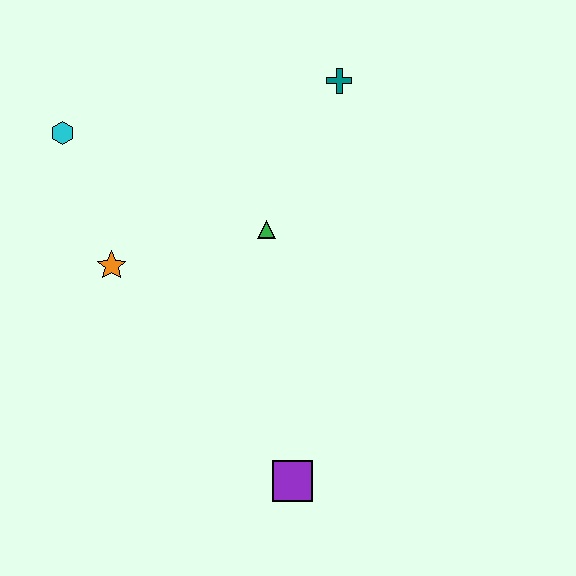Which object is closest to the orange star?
The cyan hexagon is closest to the orange star.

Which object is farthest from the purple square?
The cyan hexagon is farthest from the purple square.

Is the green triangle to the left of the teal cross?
Yes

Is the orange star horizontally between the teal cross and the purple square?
No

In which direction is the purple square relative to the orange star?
The purple square is below the orange star.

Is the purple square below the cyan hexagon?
Yes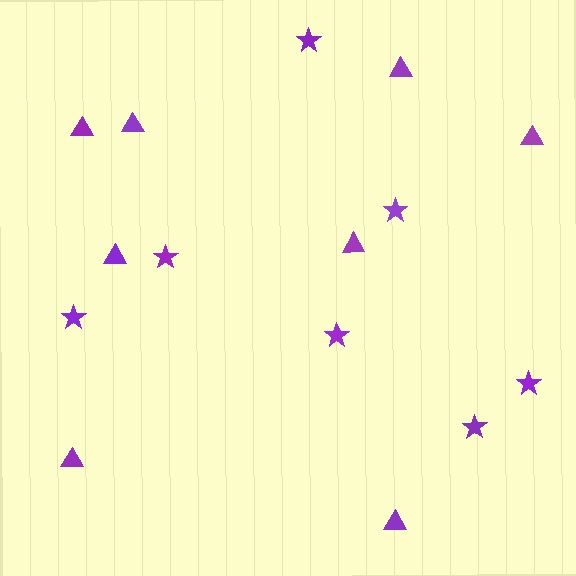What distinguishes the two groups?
There are 2 groups: one group of stars (7) and one group of triangles (8).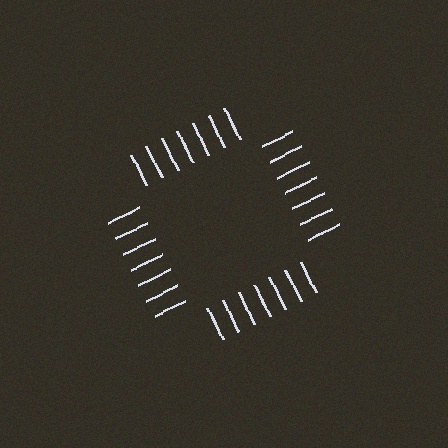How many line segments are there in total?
28 — 7 along each of the 4 edges.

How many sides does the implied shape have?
4 sides — the line-ends trace a square.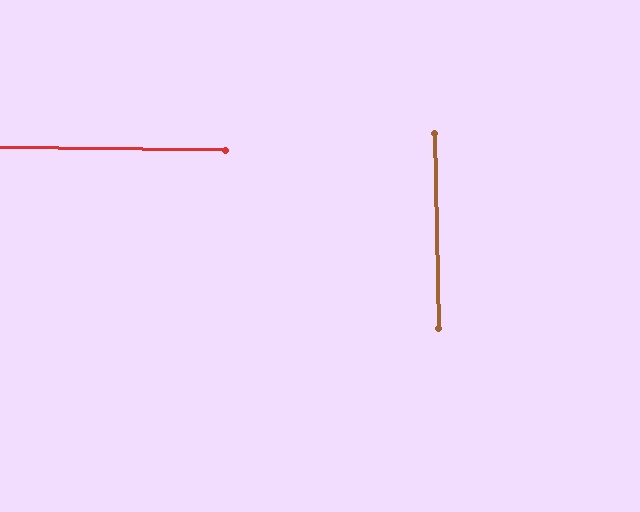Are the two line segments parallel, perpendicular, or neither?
Perpendicular — they meet at approximately 88°.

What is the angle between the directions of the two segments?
Approximately 88 degrees.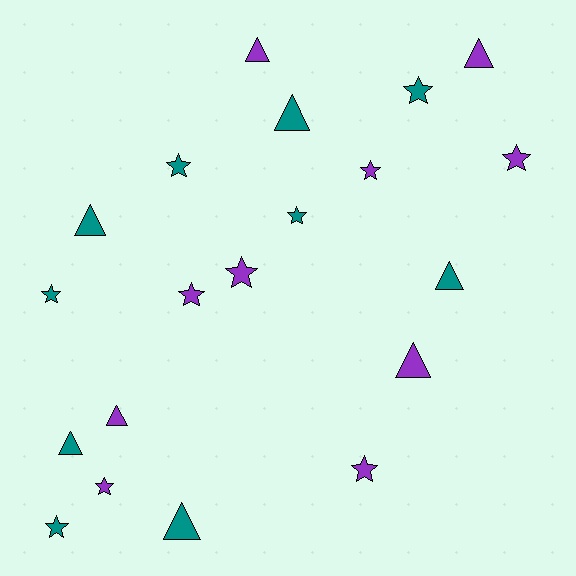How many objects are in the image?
There are 20 objects.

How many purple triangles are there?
There are 4 purple triangles.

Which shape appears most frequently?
Star, with 11 objects.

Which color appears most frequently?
Purple, with 10 objects.